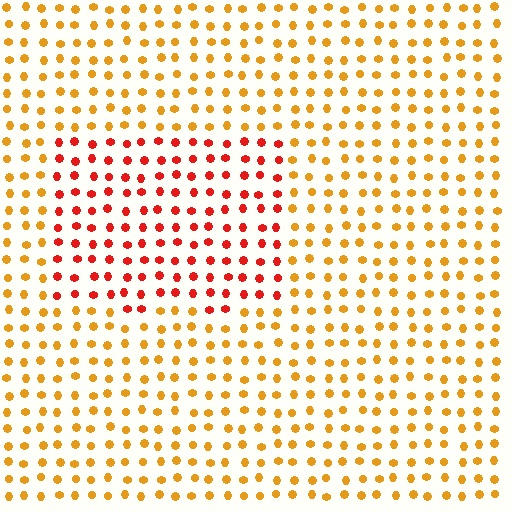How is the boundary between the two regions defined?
The boundary is defined purely by a slight shift in hue (about 38 degrees). Spacing, size, and orientation are identical on both sides.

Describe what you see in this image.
The image is filled with small orange elements in a uniform arrangement. A rectangle-shaped region is visible where the elements are tinted to a slightly different hue, forming a subtle color boundary.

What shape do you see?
I see a rectangle.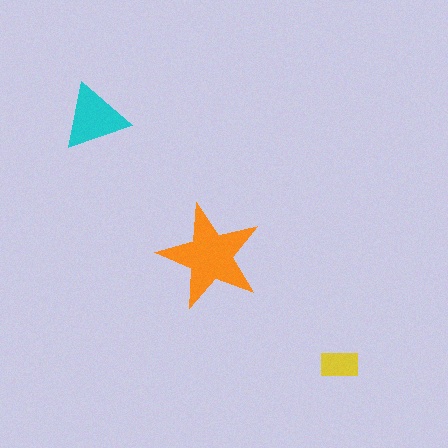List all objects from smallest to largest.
The yellow rectangle, the cyan triangle, the orange star.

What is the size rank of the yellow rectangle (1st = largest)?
3rd.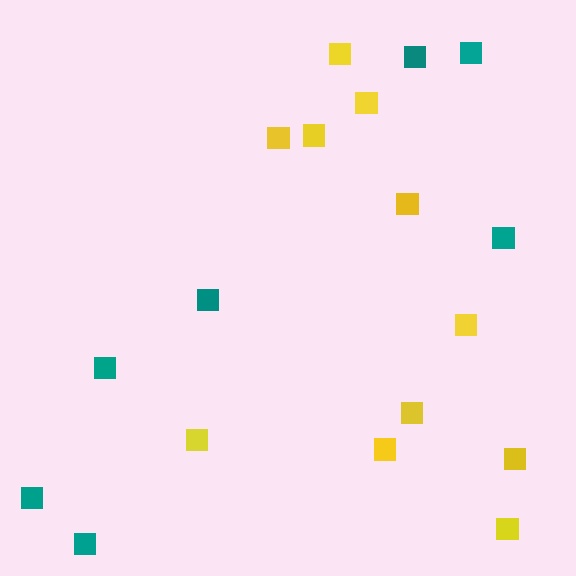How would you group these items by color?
There are 2 groups: one group of yellow squares (11) and one group of teal squares (7).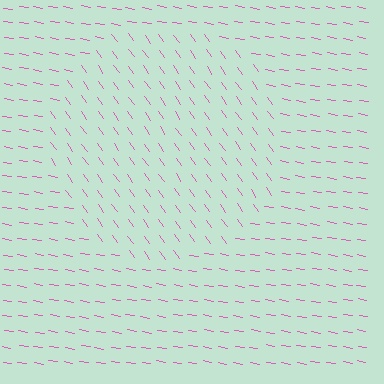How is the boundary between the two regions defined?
The boundary is defined purely by a change in line orientation (approximately 45 degrees difference). All lines are the same color and thickness.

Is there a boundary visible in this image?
Yes, there is a texture boundary formed by a change in line orientation.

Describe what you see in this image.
The image is filled with small pink line segments. A circle region in the image has lines oriented differently from the surrounding lines, creating a visible texture boundary.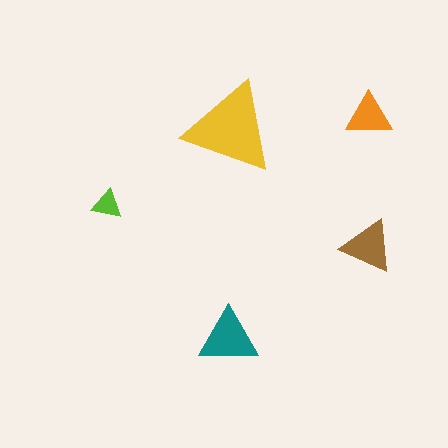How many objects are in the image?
There are 5 objects in the image.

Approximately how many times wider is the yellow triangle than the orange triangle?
About 2 times wider.